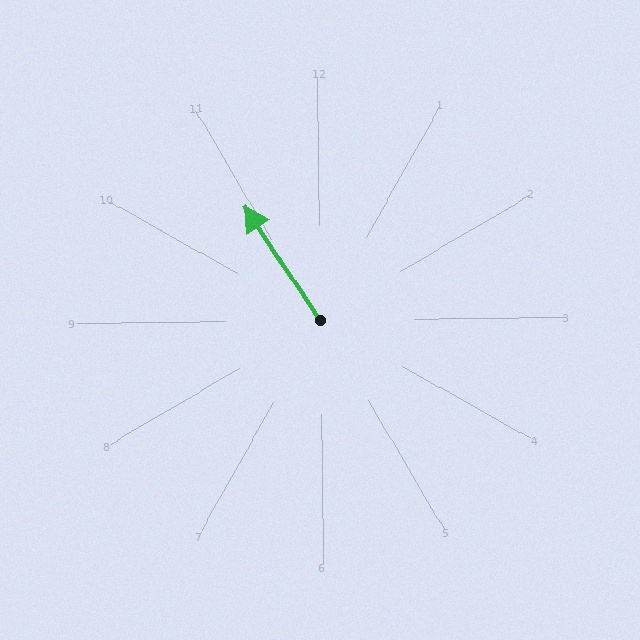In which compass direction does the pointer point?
Northwest.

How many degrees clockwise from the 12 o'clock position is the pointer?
Approximately 327 degrees.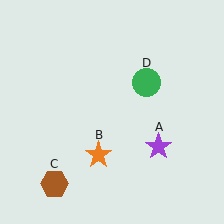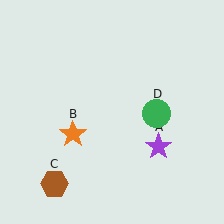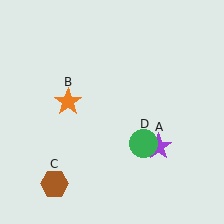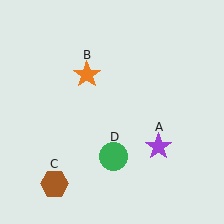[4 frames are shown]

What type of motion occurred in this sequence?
The orange star (object B), green circle (object D) rotated clockwise around the center of the scene.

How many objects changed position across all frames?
2 objects changed position: orange star (object B), green circle (object D).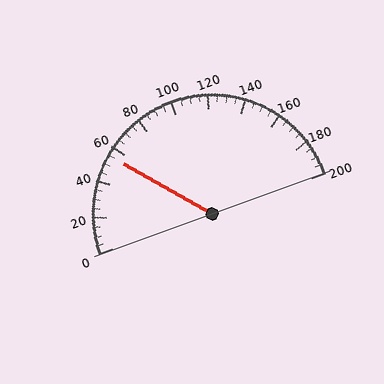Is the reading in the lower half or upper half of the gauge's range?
The reading is in the lower half of the range (0 to 200).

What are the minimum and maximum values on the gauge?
The gauge ranges from 0 to 200.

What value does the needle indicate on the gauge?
The needle indicates approximately 55.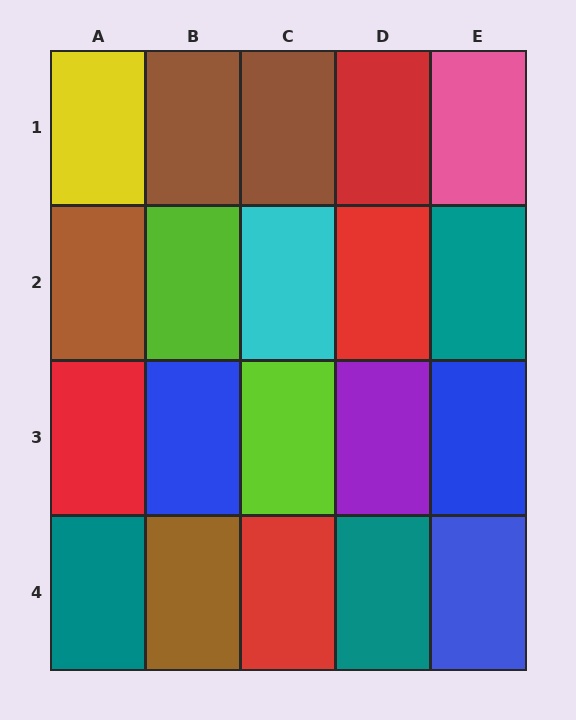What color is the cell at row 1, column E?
Pink.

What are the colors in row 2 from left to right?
Brown, lime, cyan, red, teal.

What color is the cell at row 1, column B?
Brown.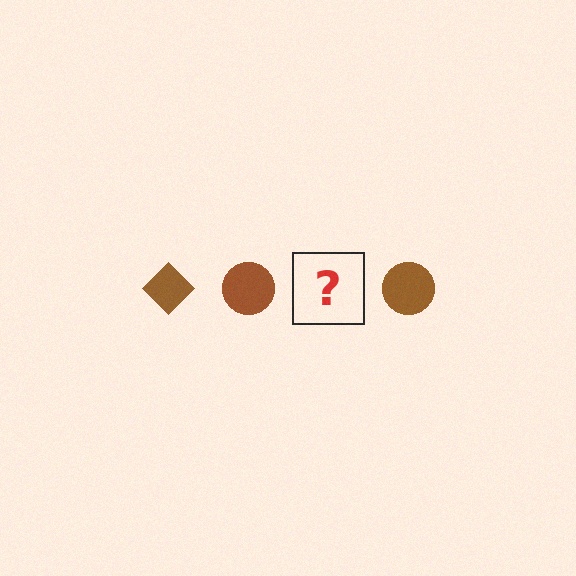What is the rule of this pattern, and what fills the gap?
The rule is that the pattern cycles through diamond, circle shapes in brown. The gap should be filled with a brown diamond.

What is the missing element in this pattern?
The missing element is a brown diamond.